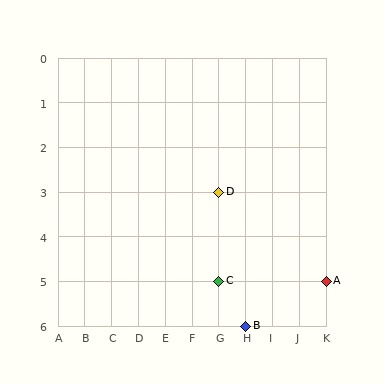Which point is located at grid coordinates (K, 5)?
Point A is at (K, 5).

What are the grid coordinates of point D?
Point D is at grid coordinates (G, 3).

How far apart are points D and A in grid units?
Points D and A are 4 columns and 2 rows apart (about 4.5 grid units diagonally).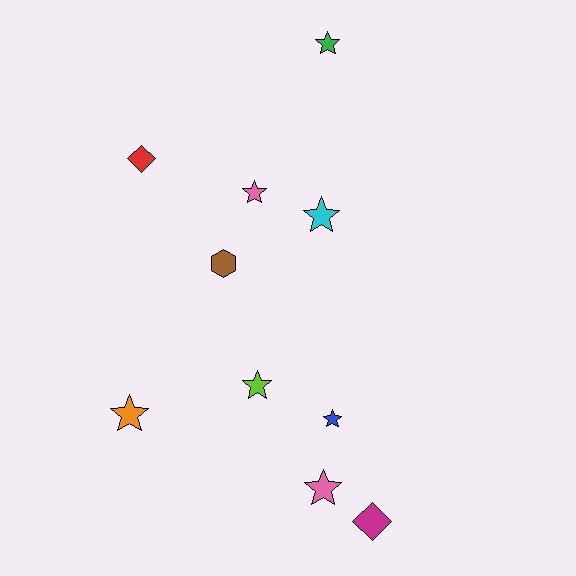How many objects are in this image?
There are 10 objects.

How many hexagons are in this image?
There is 1 hexagon.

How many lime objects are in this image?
There is 1 lime object.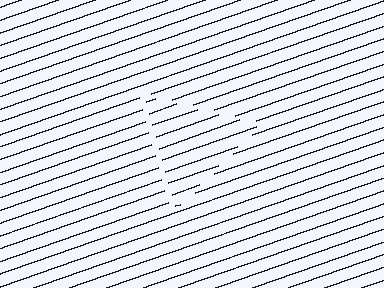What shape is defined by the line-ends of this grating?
An illusory triangle. The interior of the shape contains the same grating, shifted by half a period — the contour is defined by the phase discontinuity where line-ends from the inner and outer gratings abut.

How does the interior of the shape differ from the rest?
The interior of the shape contains the same grating, shifted by half a period — the contour is defined by the phase discontinuity where line-ends from the inner and outer gratings abut.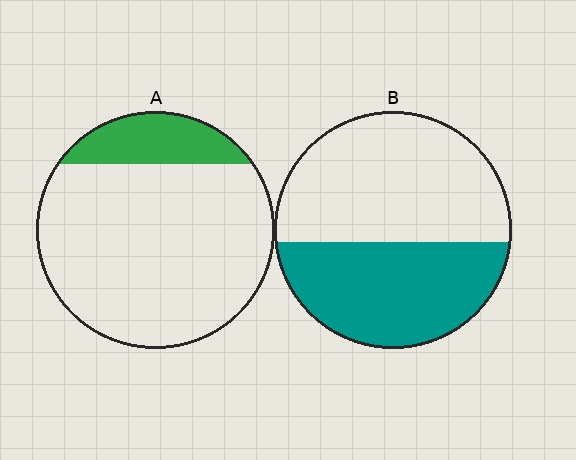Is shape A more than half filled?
No.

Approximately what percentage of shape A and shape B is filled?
A is approximately 15% and B is approximately 45%.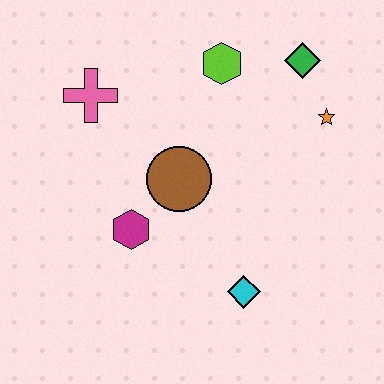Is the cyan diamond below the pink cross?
Yes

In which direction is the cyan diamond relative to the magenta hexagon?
The cyan diamond is to the right of the magenta hexagon.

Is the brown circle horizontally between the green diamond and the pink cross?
Yes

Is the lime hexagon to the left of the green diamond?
Yes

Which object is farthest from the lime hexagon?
The cyan diamond is farthest from the lime hexagon.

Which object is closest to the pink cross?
The brown circle is closest to the pink cross.